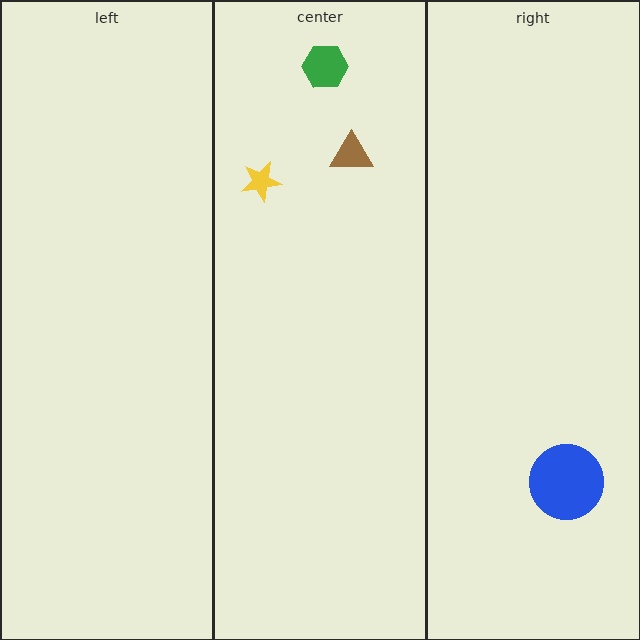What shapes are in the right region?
The blue circle.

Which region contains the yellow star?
The center region.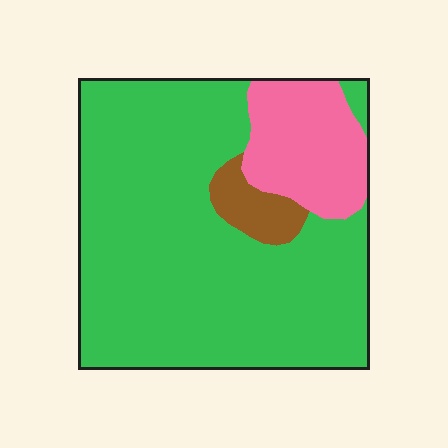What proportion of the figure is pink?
Pink covers about 15% of the figure.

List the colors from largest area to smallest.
From largest to smallest: green, pink, brown.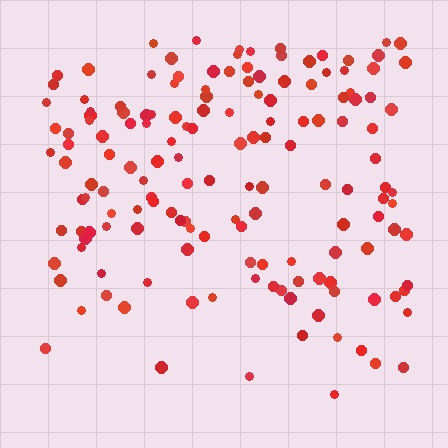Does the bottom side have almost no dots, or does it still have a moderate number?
Still a moderate number, just noticeably fewer than the top.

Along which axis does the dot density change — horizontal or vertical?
Vertical.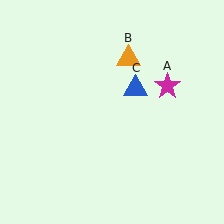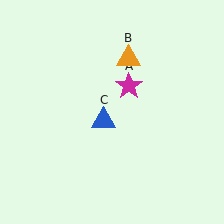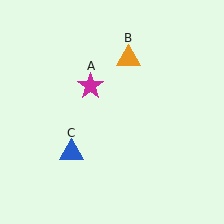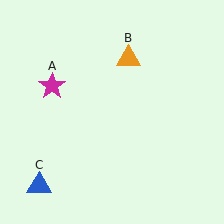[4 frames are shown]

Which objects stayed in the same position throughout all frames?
Orange triangle (object B) remained stationary.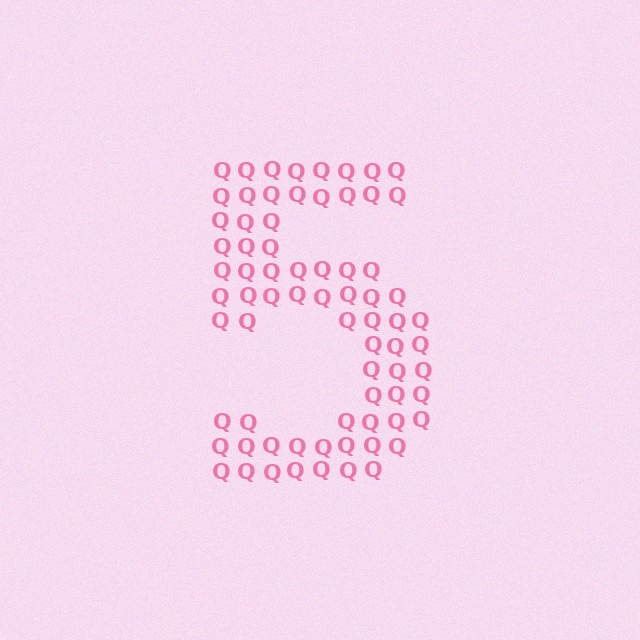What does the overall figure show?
The overall figure shows the digit 5.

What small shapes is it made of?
It is made of small letter Q's.